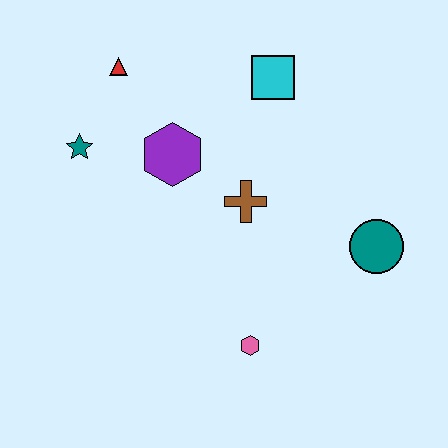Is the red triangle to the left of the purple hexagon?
Yes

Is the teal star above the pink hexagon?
Yes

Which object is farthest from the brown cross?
The red triangle is farthest from the brown cross.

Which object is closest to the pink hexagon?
The brown cross is closest to the pink hexagon.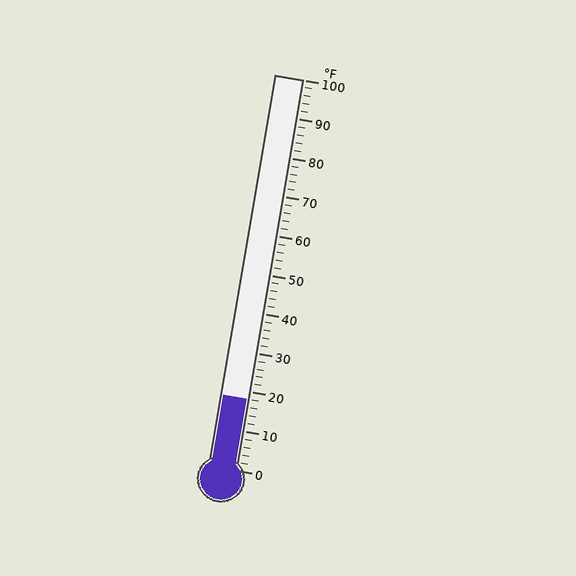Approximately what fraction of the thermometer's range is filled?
The thermometer is filled to approximately 20% of its range.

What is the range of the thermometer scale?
The thermometer scale ranges from 0°F to 100°F.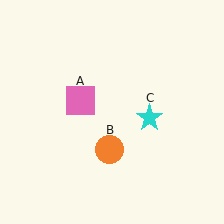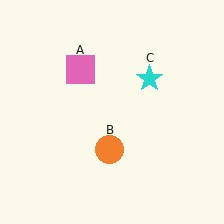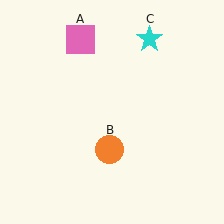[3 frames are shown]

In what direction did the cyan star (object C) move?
The cyan star (object C) moved up.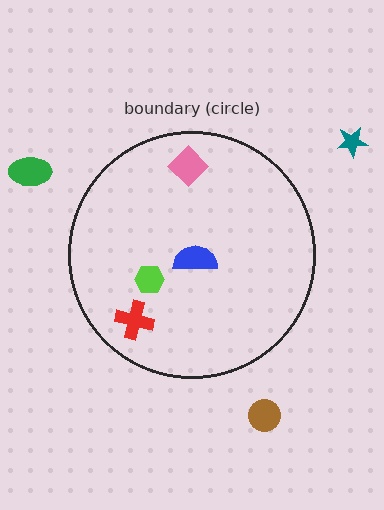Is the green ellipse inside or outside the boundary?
Outside.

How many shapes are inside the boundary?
4 inside, 3 outside.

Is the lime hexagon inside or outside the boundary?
Inside.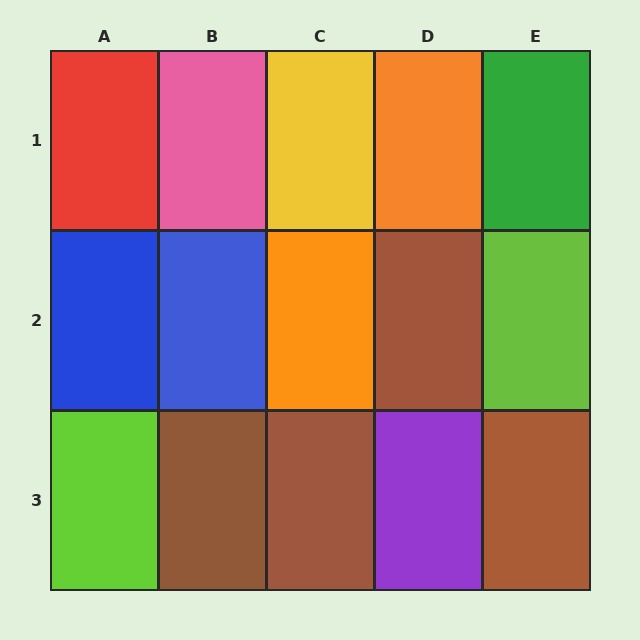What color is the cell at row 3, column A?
Lime.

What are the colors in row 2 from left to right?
Blue, blue, orange, brown, lime.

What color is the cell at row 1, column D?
Orange.